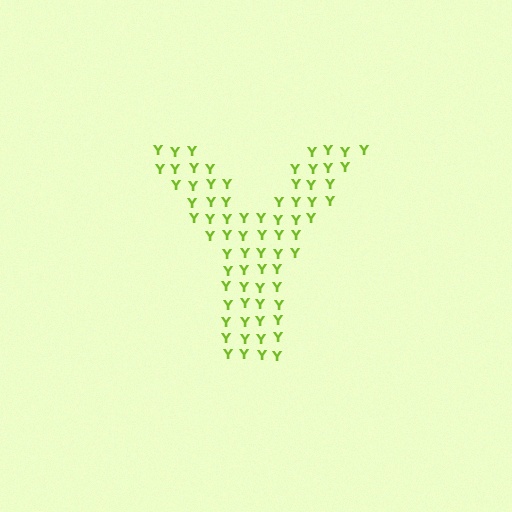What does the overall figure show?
The overall figure shows the letter Y.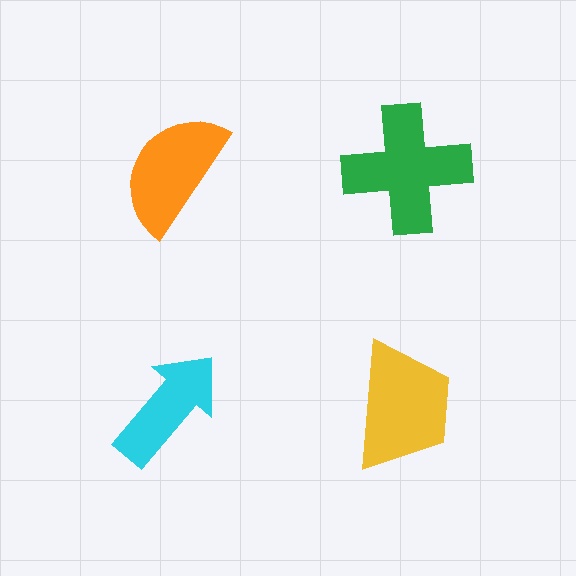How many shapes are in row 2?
2 shapes.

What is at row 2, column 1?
A cyan arrow.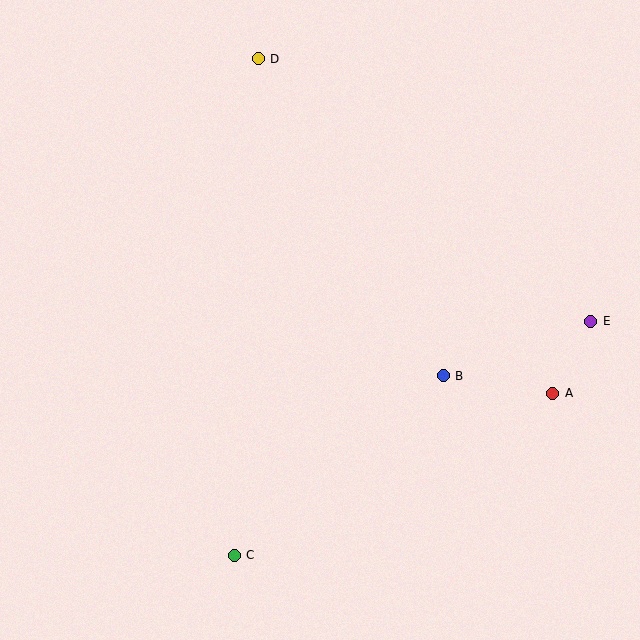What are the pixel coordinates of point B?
Point B is at (443, 376).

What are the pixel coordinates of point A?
Point A is at (553, 393).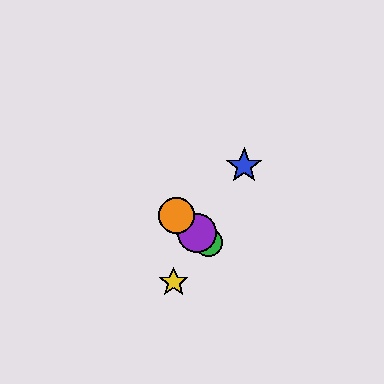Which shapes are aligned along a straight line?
The red star, the green circle, the purple circle, the orange circle are aligned along a straight line.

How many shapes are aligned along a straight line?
4 shapes (the red star, the green circle, the purple circle, the orange circle) are aligned along a straight line.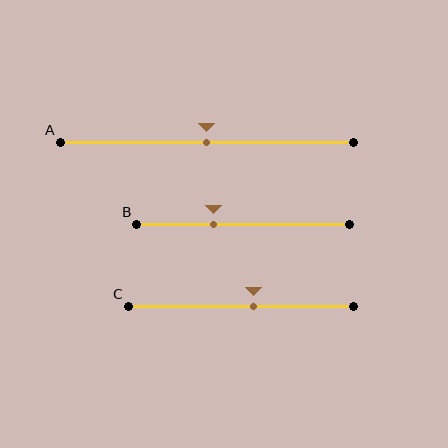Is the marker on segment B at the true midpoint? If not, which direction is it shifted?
No, the marker on segment B is shifted to the left by about 14% of the segment length.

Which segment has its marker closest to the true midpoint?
Segment A has its marker closest to the true midpoint.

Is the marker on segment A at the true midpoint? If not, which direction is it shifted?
Yes, the marker on segment A is at the true midpoint.